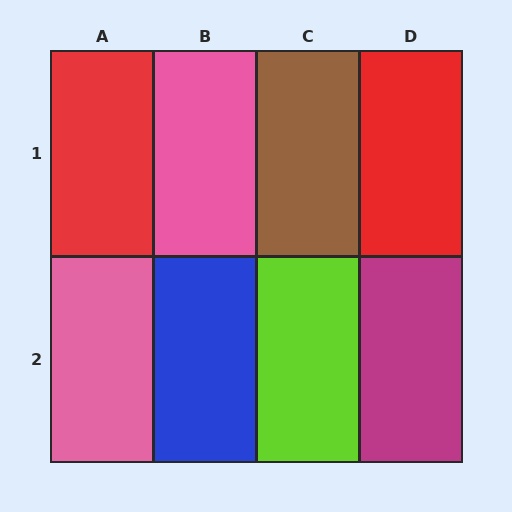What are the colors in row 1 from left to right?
Red, pink, brown, red.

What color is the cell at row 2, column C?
Lime.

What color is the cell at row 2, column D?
Magenta.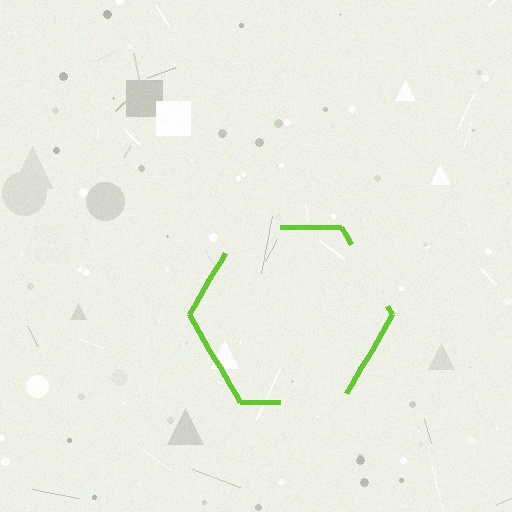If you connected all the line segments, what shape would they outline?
They would outline a hexagon.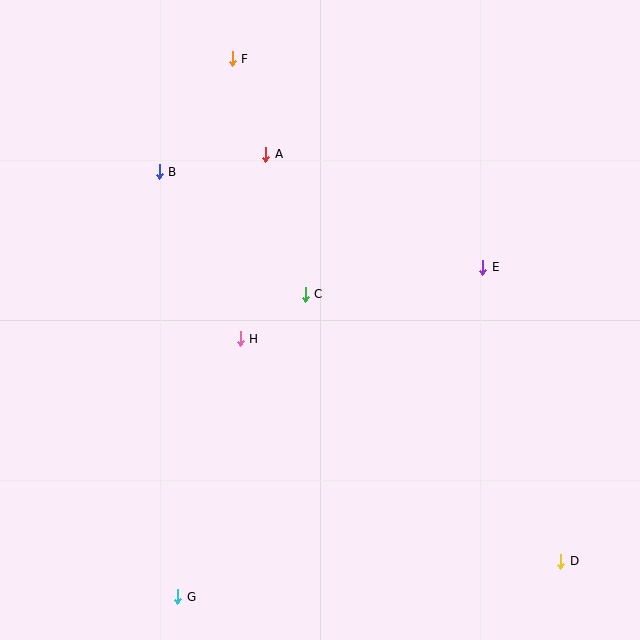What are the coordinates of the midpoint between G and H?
The midpoint between G and H is at (209, 468).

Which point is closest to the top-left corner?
Point B is closest to the top-left corner.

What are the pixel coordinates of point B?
Point B is at (159, 172).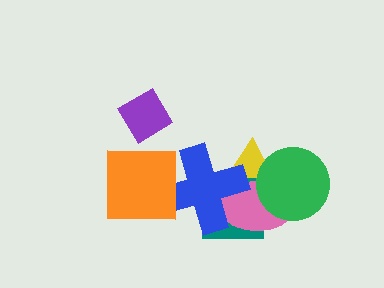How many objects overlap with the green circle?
2 objects overlap with the green circle.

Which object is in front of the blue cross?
The orange square is in front of the blue cross.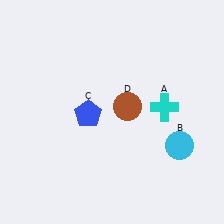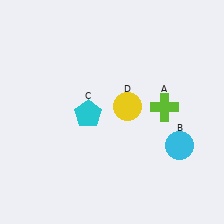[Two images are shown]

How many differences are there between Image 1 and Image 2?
There are 3 differences between the two images.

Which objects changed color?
A changed from cyan to lime. C changed from blue to cyan. D changed from brown to yellow.